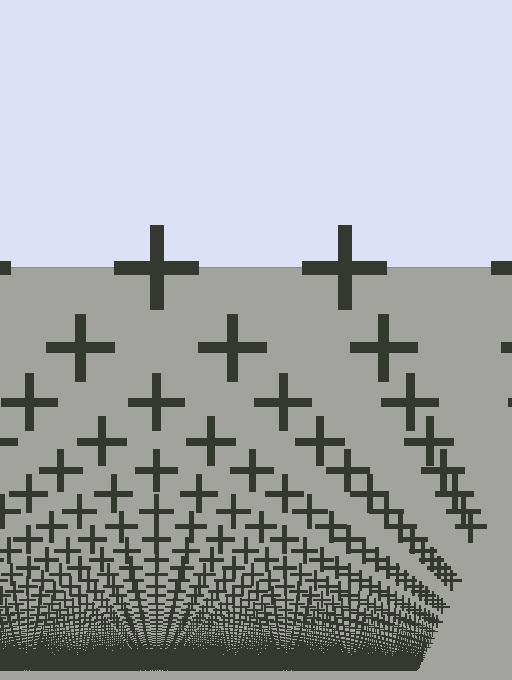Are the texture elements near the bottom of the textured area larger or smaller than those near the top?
Smaller. The gradient is inverted — elements near the bottom are smaller and denser.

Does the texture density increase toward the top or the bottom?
Density increases toward the bottom.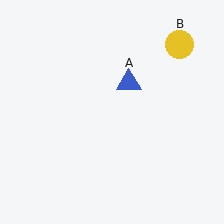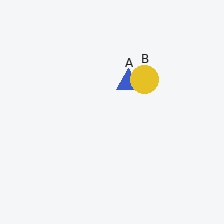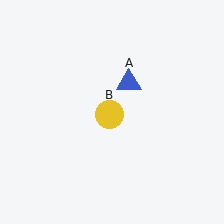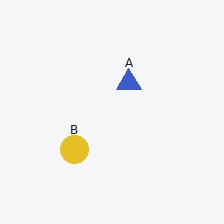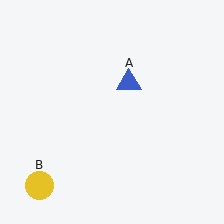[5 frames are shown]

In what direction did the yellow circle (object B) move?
The yellow circle (object B) moved down and to the left.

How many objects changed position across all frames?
1 object changed position: yellow circle (object B).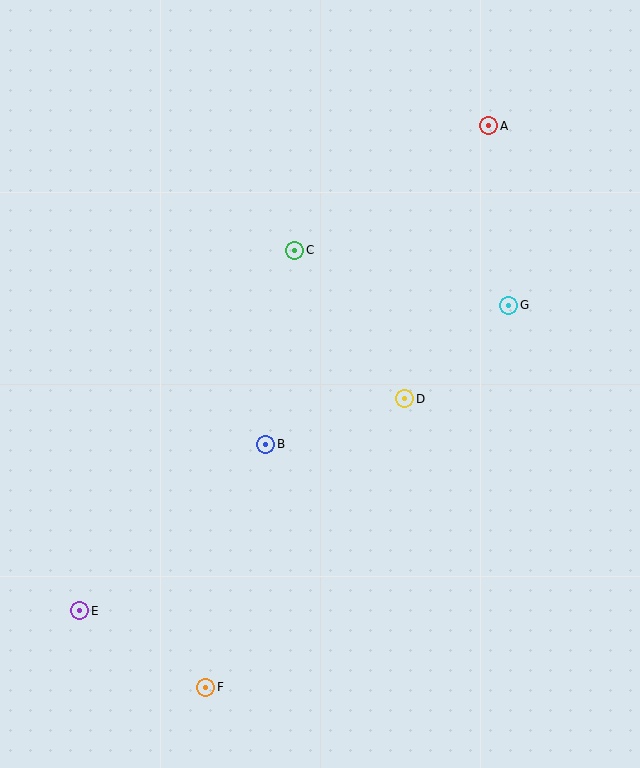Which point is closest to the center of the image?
Point B at (266, 444) is closest to the center.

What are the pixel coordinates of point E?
Point E is at (80, 611).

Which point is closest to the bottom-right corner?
Point D is closest to the bottom-right corner.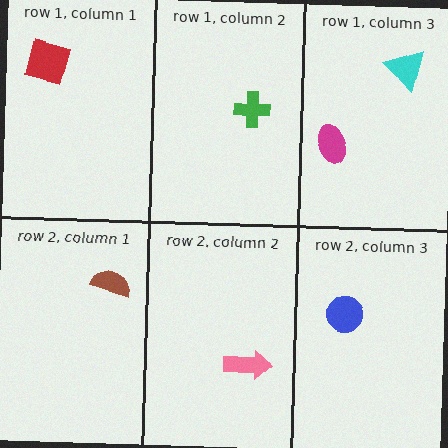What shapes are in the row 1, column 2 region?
The green cross.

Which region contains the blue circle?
The row 2, column 3 region.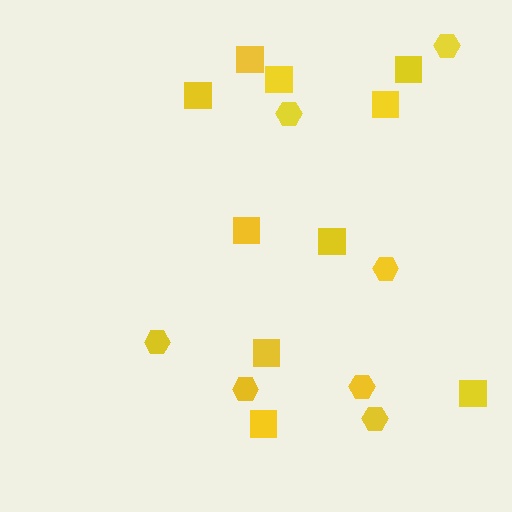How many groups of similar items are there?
There are 2 groups: one group of squares (10) and one group of hexagons (7).